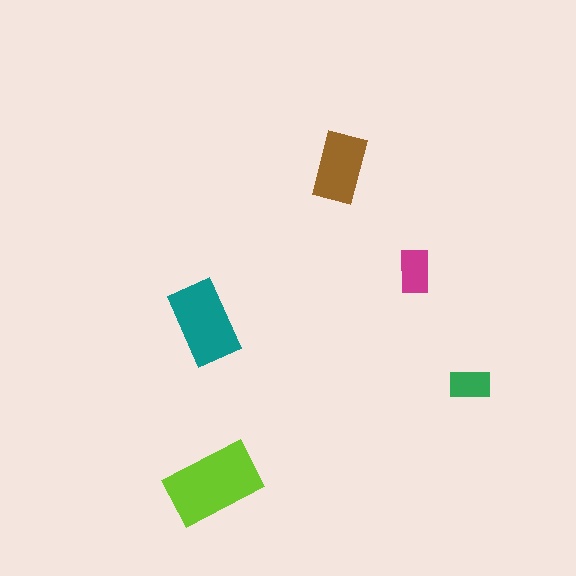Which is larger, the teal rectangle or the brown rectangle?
The teal one.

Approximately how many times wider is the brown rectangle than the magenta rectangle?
About 1.5 times wider.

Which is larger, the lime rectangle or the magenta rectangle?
The lime one.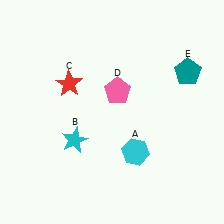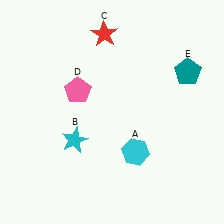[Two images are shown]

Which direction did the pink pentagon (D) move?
The pink pentagon (D) moved left.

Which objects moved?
The objects that moved are: the red star (C), the pink pentagon (D).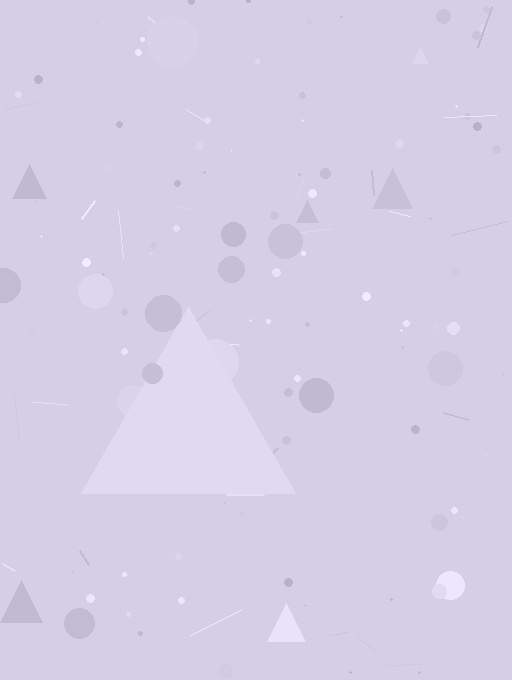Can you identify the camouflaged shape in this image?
The camouflaged shape is a triangle.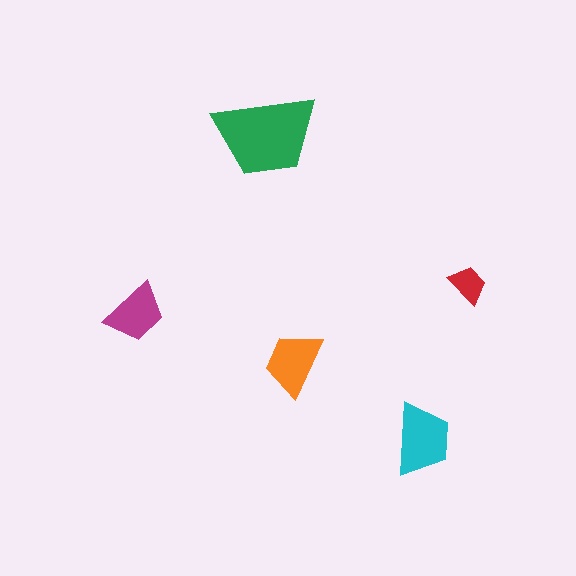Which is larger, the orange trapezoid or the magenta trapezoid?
The orange one.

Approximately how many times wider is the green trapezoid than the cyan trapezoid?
About 1.5 times wider.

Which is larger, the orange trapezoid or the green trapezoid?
The green one.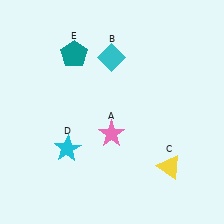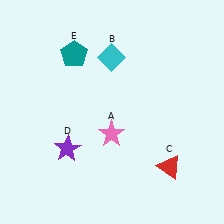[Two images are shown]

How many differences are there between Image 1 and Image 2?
There are 2 differences between the two images.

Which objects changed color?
C changed from yellow to red. D changed from cyan to purple.